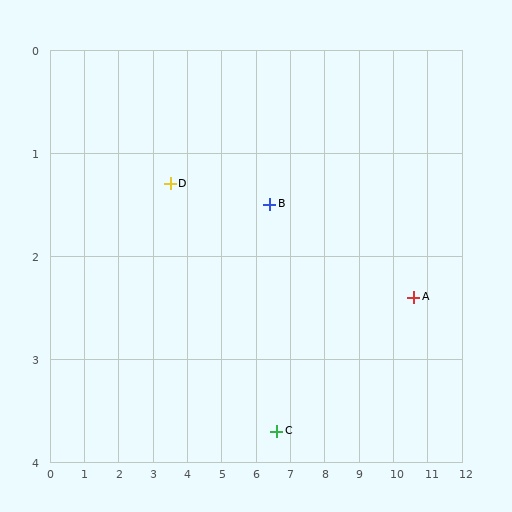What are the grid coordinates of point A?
Point A is at approximately (10.6, 2.4).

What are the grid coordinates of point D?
Point D is at approximately (3.5, 1.3).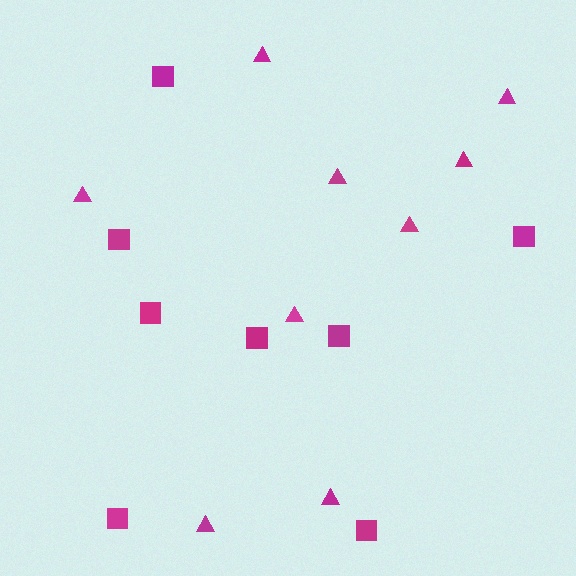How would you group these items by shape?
There are 2 groups: one group of triangles (9) and one group of squares (8).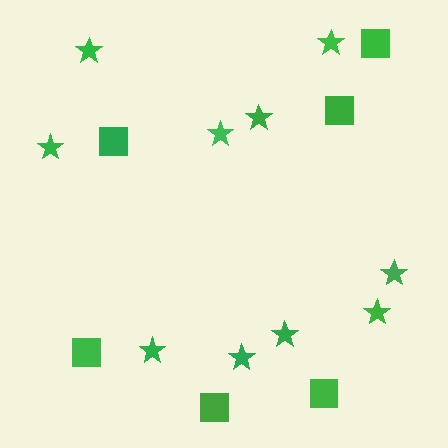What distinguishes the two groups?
There are 2 groups: one group of squares (6) and one group of stars (10).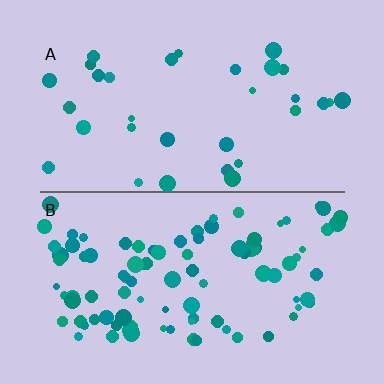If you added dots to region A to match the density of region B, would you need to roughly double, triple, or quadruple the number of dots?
Approximately triple.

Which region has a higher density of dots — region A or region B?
B (the bottom).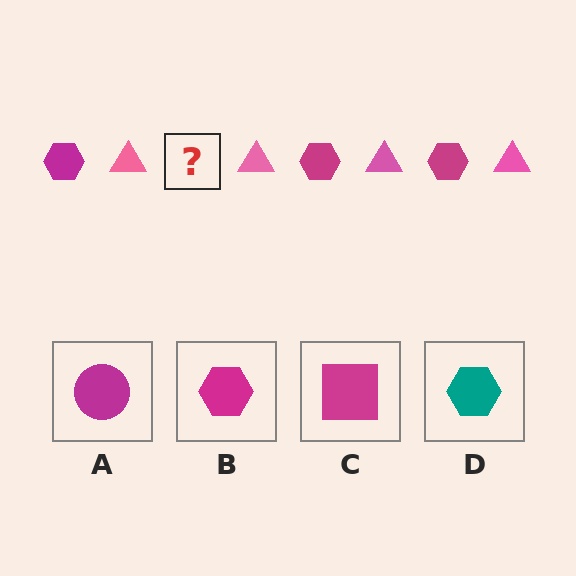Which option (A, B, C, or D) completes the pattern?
B.